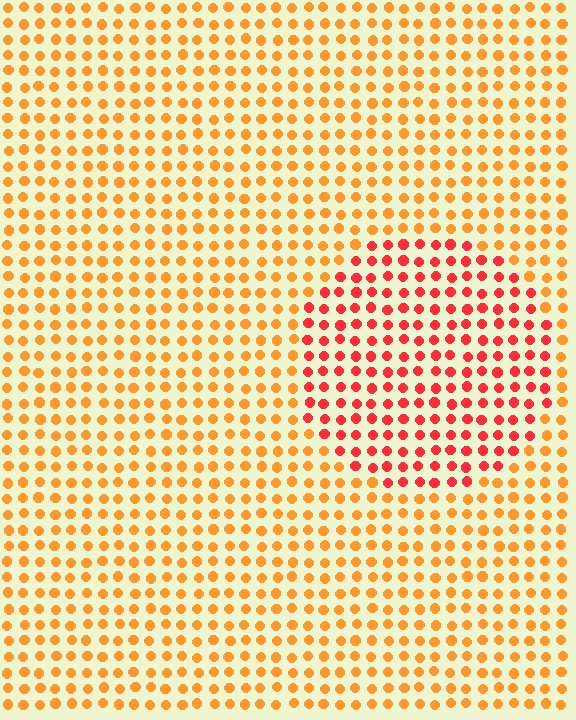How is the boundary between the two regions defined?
The boundary is defined purely by a slight shift in hue (about 37 degrees). Spacing, size, and orientation are identical on both sides.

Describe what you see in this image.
The image is filled with small orange elements in a uniform arrangement. A circle-shaped region is visible where the elements are tinted to a slightly different hue, forming a subtle color boundary.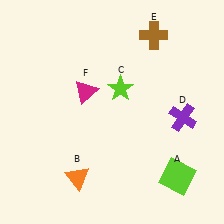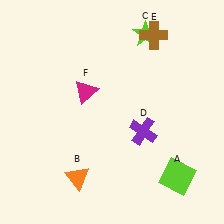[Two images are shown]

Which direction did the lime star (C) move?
The lime star (C) moved up.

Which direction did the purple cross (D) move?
The purple cross (D) moved left.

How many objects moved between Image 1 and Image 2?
2 objects moved between the two images.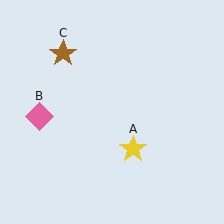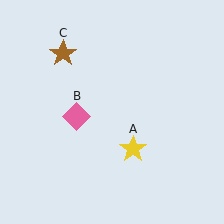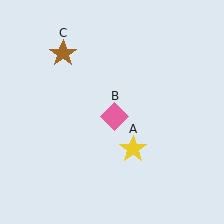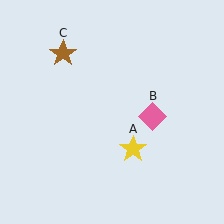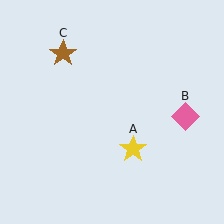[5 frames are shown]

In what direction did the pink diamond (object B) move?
The pink diamond (object B) moved right.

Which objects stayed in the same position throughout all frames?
Yellow star (object A) and brown star (object C) remained stationary.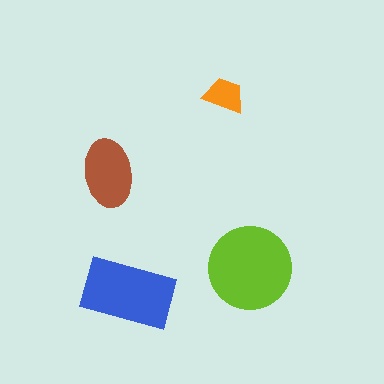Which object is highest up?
The orange trapezoid is topmost.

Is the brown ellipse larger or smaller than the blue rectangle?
Smaller.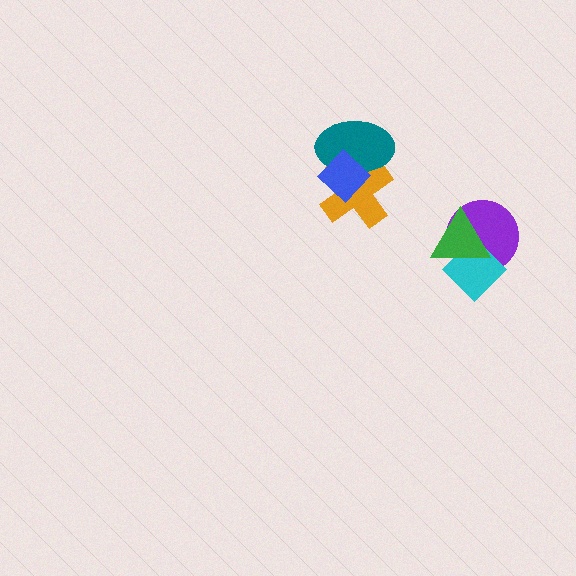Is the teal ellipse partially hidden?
Yes, it is partially covered by another shape.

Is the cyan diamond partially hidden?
Yes, it is partially covered by another shape.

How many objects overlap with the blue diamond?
2 objects overlap with the blue diamond.